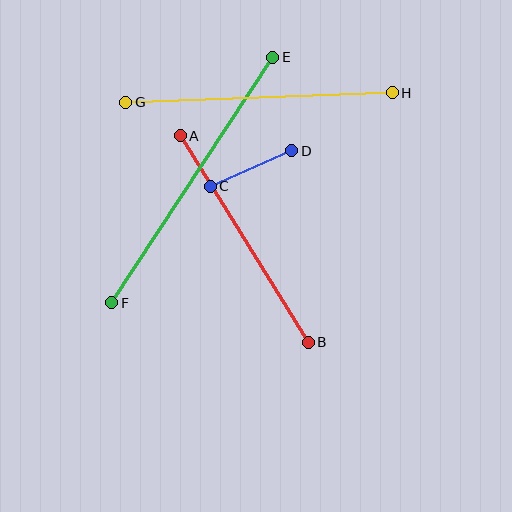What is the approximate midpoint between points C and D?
The midpoint is at approximately (251, 168) pixels.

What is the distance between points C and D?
The distance is approximately 89 pixels.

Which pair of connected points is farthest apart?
Points E and F are farthest apart.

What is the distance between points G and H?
The distance is approximately 267 pixels.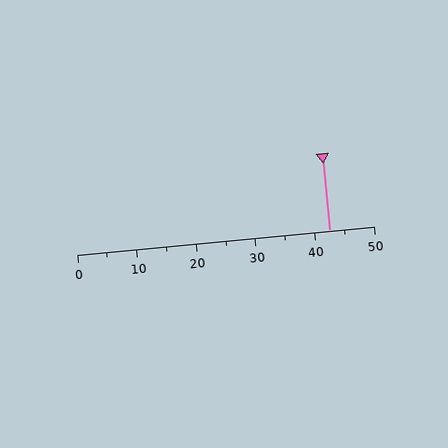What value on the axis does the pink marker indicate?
The marker indicates approximately 42.5.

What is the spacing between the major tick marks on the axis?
The major ticks are spaced 10 apart.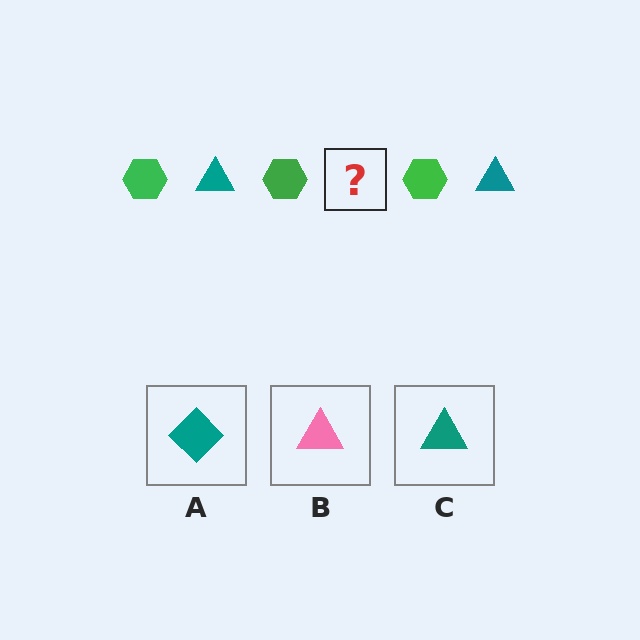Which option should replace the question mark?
Option C.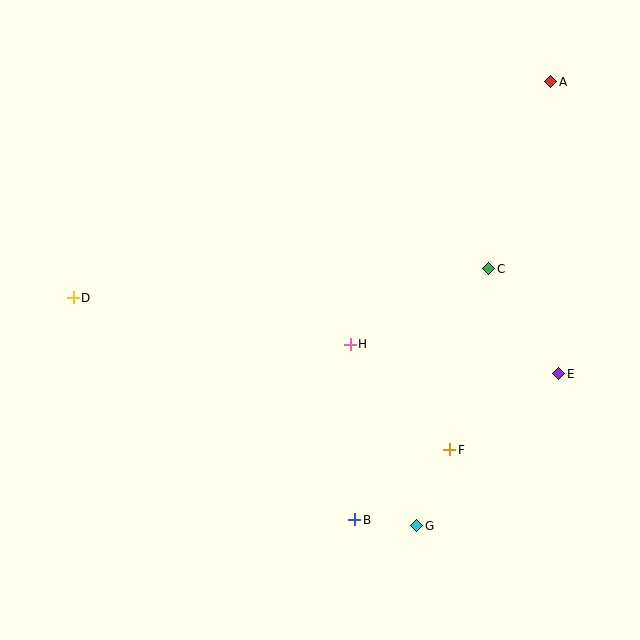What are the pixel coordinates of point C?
Point C is at (489, 269).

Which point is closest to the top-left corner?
Point D is closest to the top-left corner.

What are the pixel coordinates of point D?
Point D is at (73, 298).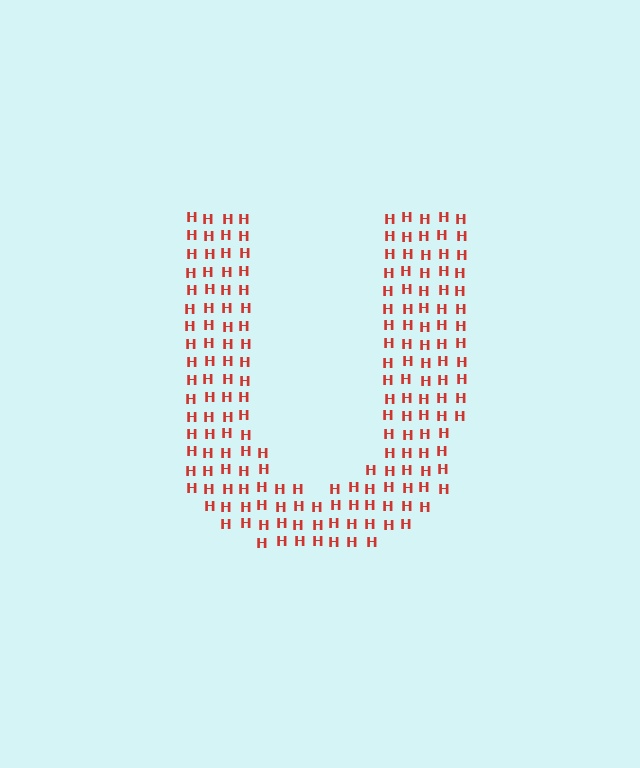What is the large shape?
The large shape is the letter U.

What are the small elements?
The small elements are letter H's.